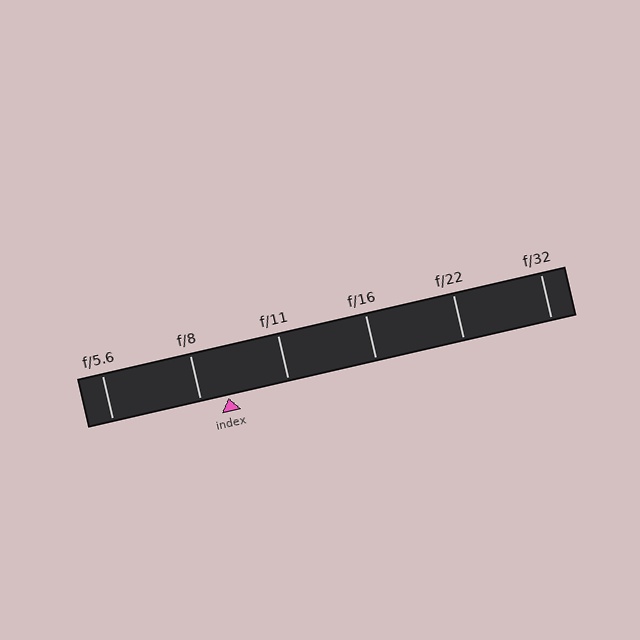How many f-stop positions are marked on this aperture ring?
There are 6 f-stop positions marked.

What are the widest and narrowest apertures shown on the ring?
The widest aperture shown is f/5.6 and the narrowest is f/32.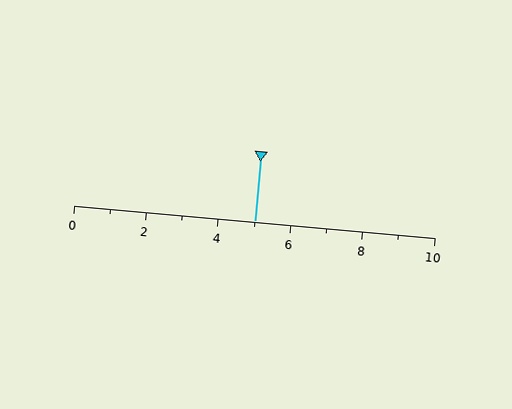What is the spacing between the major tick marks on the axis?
The major ticks are spaced 2 apart.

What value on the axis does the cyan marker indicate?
The marker indicates approximately 5.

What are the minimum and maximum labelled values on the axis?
The axis runs from 0 to 10.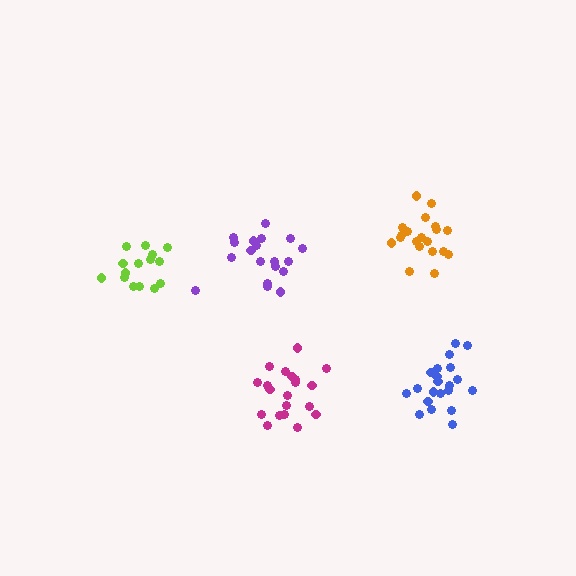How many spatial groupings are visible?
There are 5 spatial groupings.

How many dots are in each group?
Group 1: 19 dots, Group 2: 20 dots, Group 3: 15 dots, Group 4: 21 dots, Group 5: 20 dots (95 total).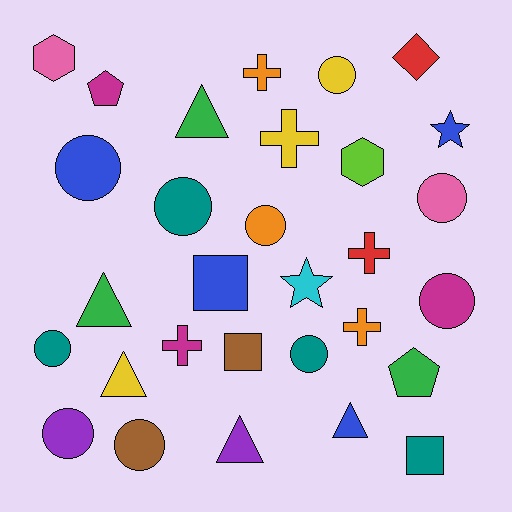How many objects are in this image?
There are 30 objects.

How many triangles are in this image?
There are 5 triangles.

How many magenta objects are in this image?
There are 3 magenta objects.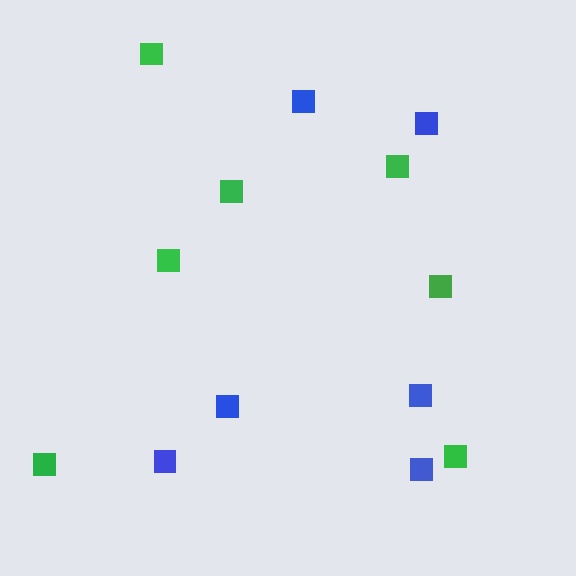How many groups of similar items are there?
There are 2 groups: one group of blue squares (6) and one group of green squares (7).